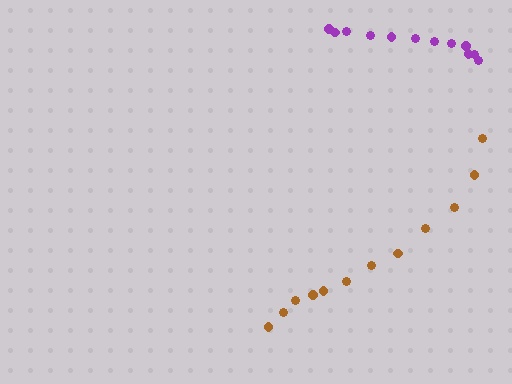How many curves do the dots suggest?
There are 2 distinct paths.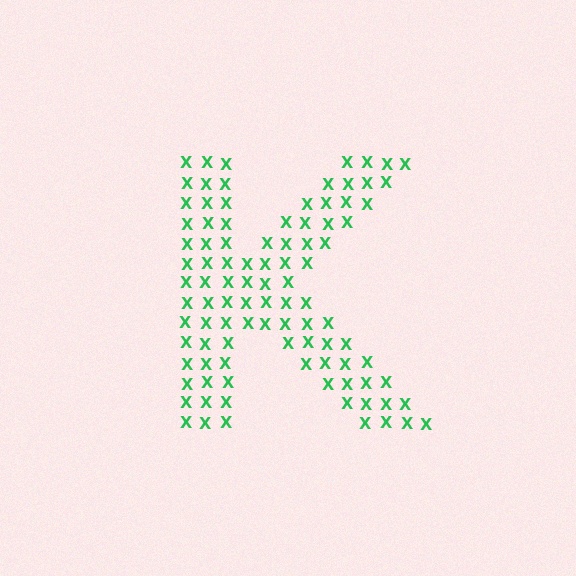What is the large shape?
The large shape is the letter K.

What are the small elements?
The small elements are letter X's.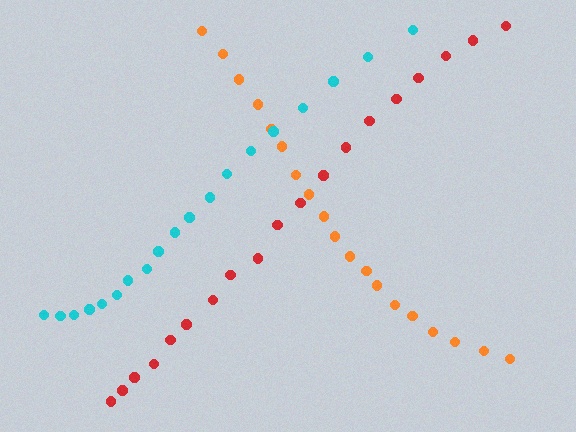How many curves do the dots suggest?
There are 3 distinct paths.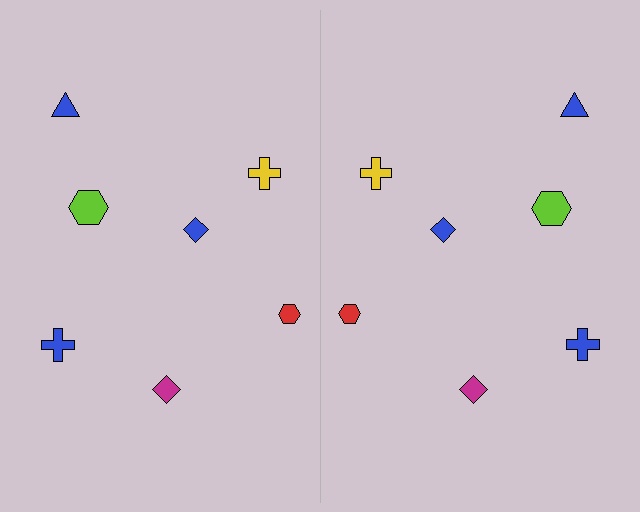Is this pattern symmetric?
Yes, this pattern has bilateral (reflection) symmetry.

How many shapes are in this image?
There are 14 shapes in this image.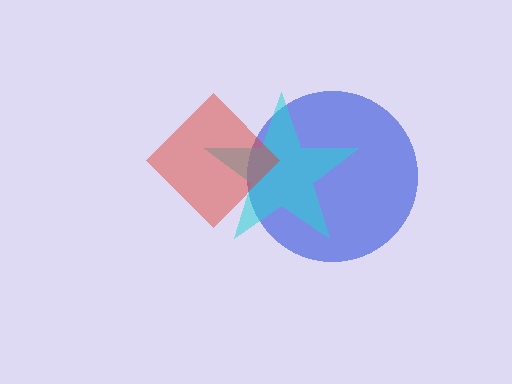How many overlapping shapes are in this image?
There are 3 overlapping shapes in the image.